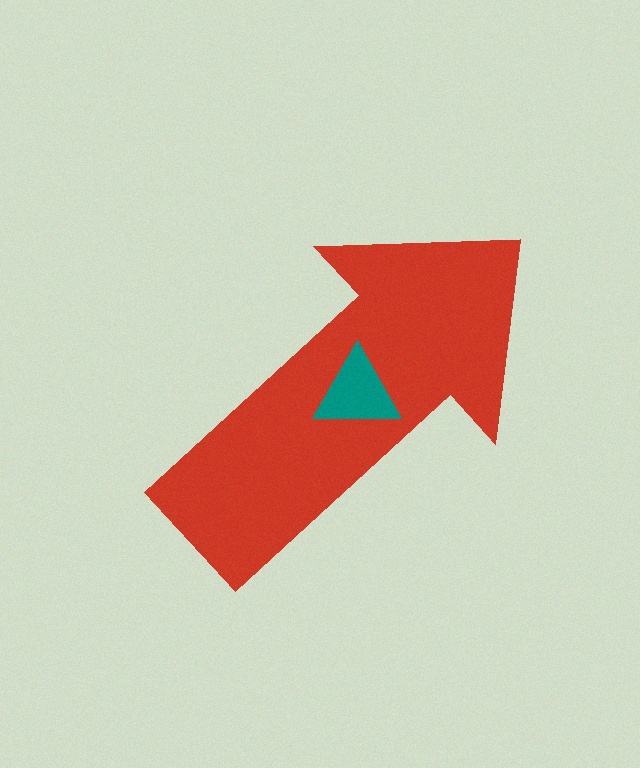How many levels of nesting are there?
2.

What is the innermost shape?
The teal triangle.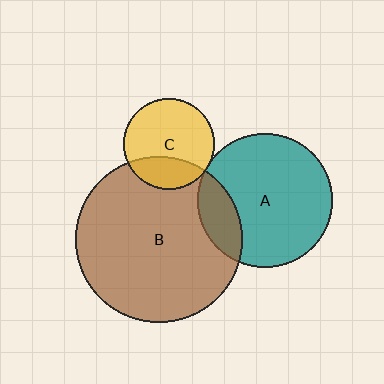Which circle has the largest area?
Circle B (brown).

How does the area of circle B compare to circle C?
Approximately 3.3 times.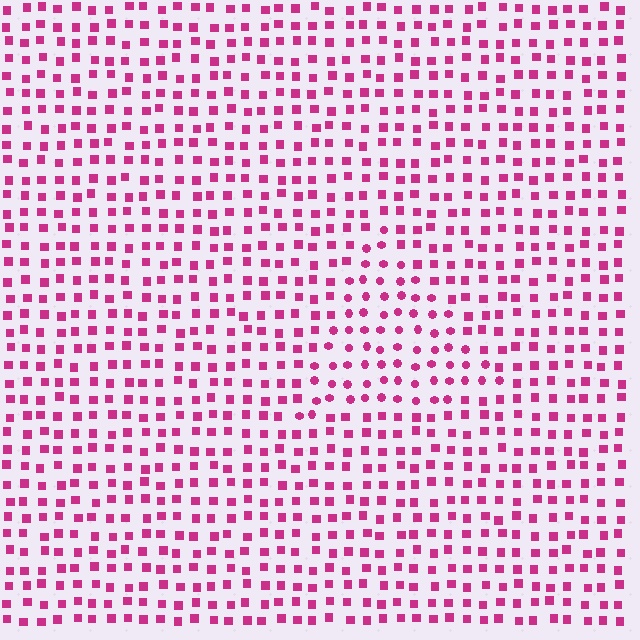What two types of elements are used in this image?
The image uses circles inside the triangle region and squares outside it.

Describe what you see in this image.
The image is filled with small magenta elements arranged in a uniform grid. A triangle-shaped region contains circles, while the surrounding area contains squares. The boundary is defined purely by the change in element shape.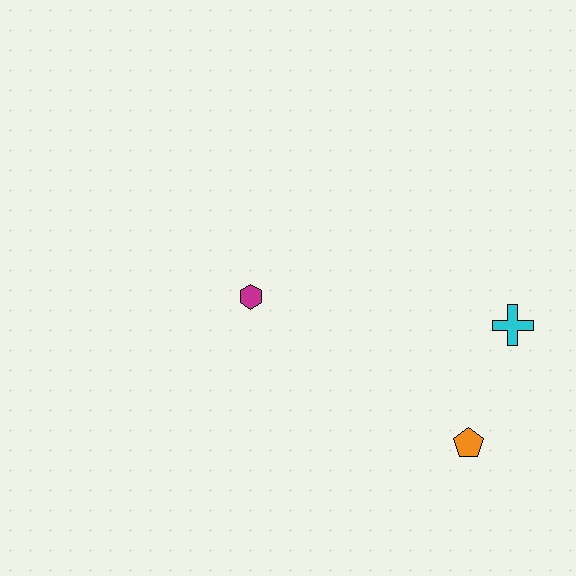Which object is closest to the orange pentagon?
The cyan cross is closest to the orange pentagon.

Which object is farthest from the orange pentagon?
The magenta hexagon is farthest from the orange pentagon.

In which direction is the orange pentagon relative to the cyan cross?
The orange pentagon is below the cyan cross.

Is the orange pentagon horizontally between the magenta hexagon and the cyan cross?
Yes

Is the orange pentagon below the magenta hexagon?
Yes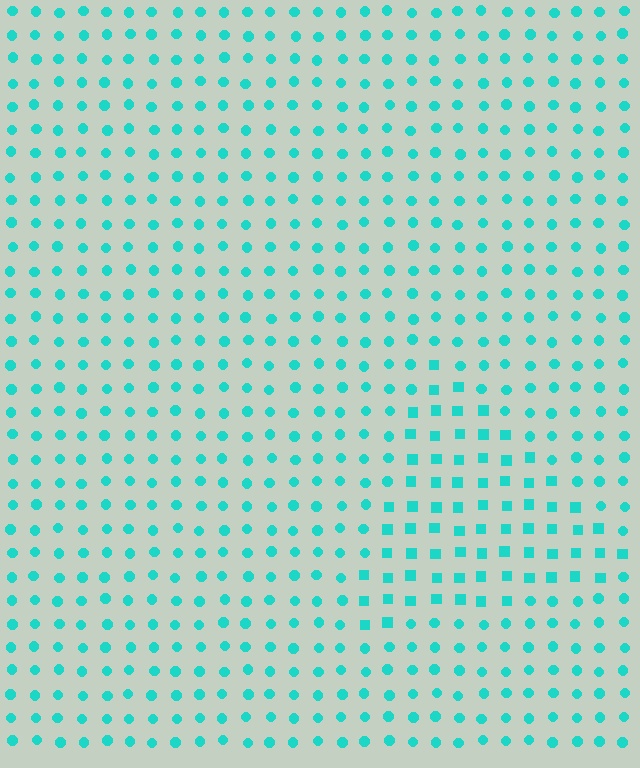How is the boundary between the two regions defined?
The boundary is defined by a change in element shape: squares inside vs. circles outside. All elements share the same color and spacing.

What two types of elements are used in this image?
The image uses squares inside the triangle region and circles outside it.